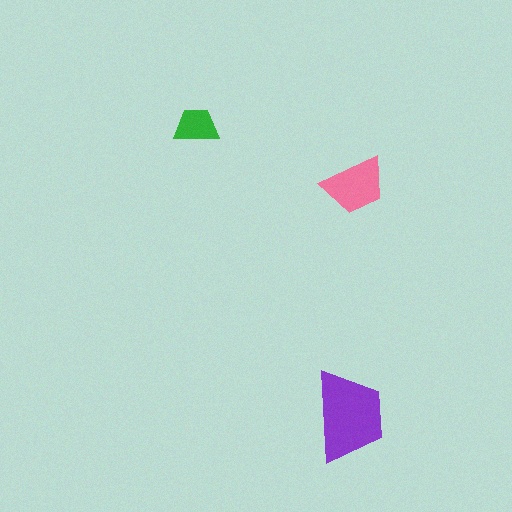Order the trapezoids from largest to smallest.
the purple one, the pink one, the green one.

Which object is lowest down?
The purple trapezoid is bottommost.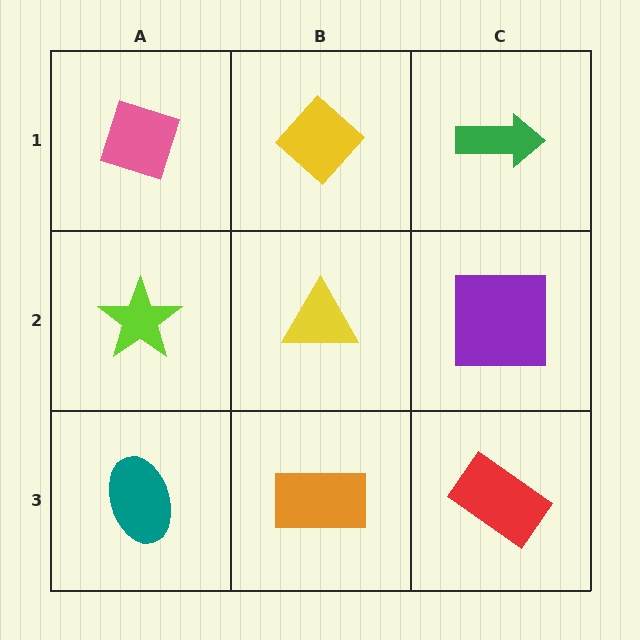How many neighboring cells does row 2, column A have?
3.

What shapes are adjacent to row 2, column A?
A pink diamond (row 1, column A), a teal ellipse (row 3, column A), a yellow triangle (row 2, column B).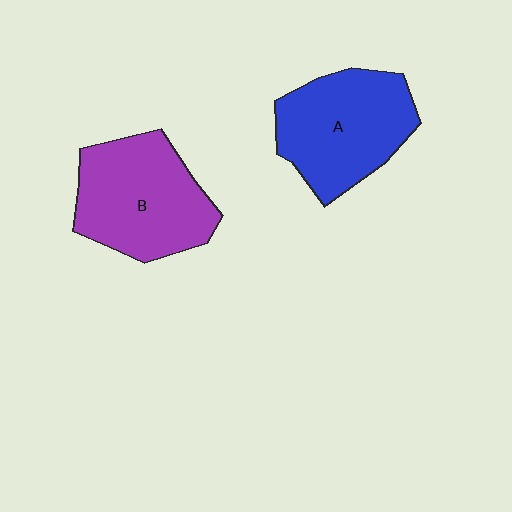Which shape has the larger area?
Shape B (purple).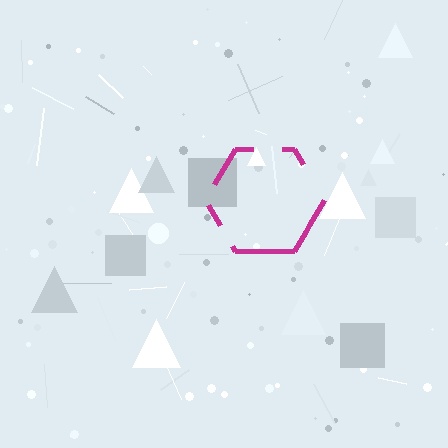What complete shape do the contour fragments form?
The contour fragments form a hexagon.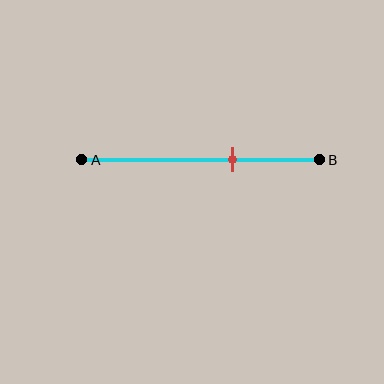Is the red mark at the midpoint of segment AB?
No, the mark is at about 65% from A, not at the 50% midpoint.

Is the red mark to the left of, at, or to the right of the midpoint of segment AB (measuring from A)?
The red mark is to the right of the midpoint of segment AB.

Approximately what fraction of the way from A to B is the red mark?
The red mark is approximately 65% of the way from A to B.